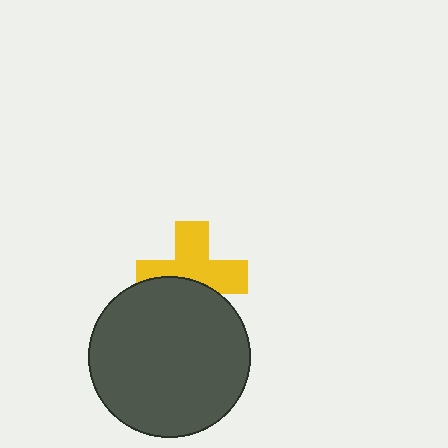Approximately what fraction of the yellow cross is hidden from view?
Roughly 38% of the yellow cross is hidden behind the dark gray circle.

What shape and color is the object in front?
The object in front is a dark gray circle.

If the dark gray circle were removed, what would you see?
You would see the complete yellow cross.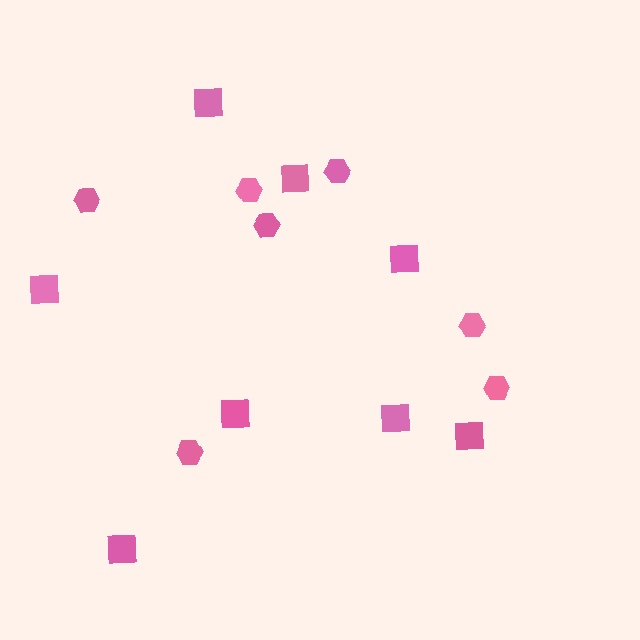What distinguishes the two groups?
There are 2 groups: one group of hexagons (7) and one group of squares (8).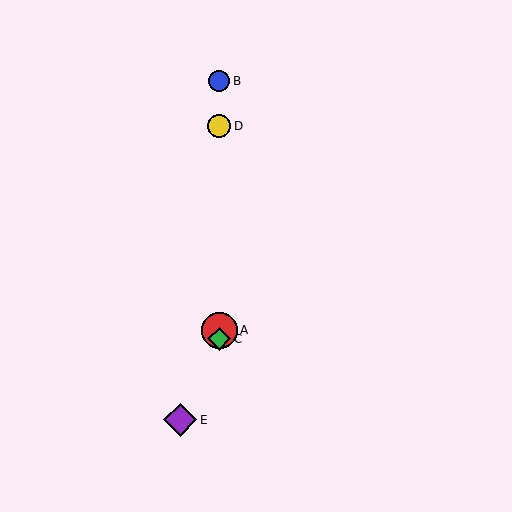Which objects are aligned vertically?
Objects A, B, C, D are aligned vertically.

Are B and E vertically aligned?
No, B is at x≈219 and E is at x≈180.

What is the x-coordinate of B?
Object B is at x≈219.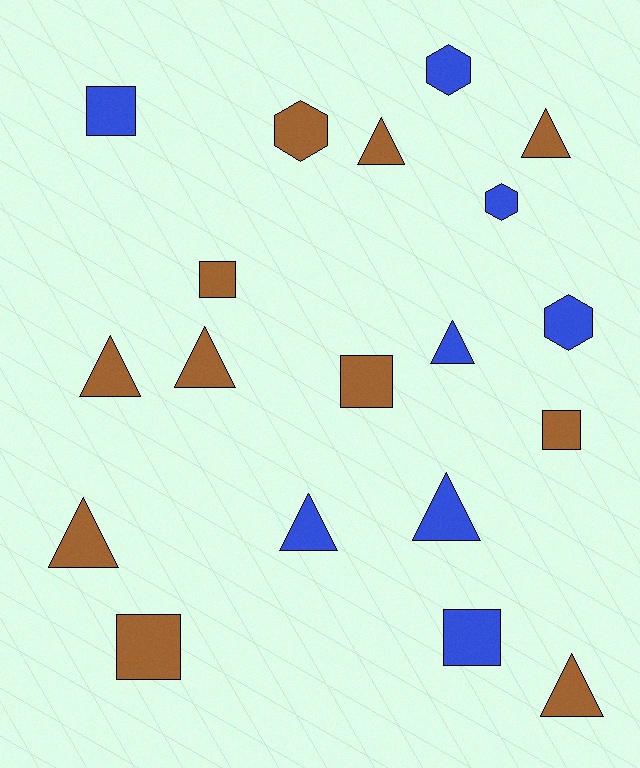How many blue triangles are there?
There are 3 blue triangles.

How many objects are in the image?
There are 19 objects.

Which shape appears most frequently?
Triangle, with 9 objects.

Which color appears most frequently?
Brown, with 11 objects.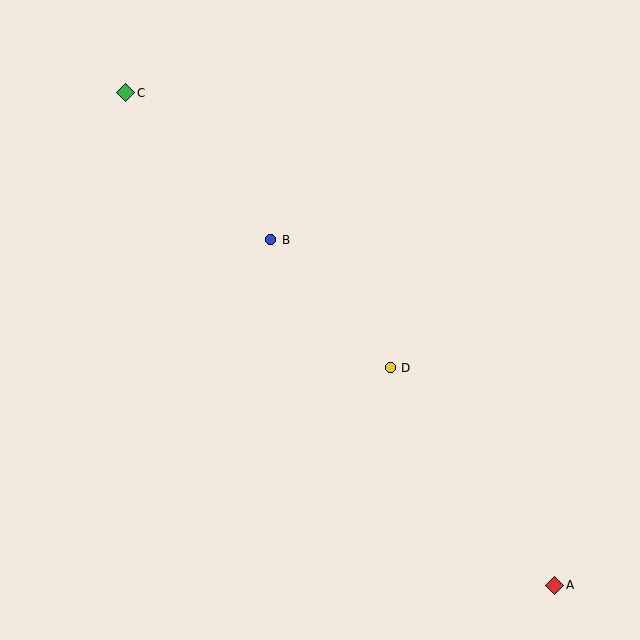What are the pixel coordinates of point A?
Point A is at (555, 585).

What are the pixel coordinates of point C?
Point C is at (126, 93).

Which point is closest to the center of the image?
Point D at (390, 368) is closest to the center.